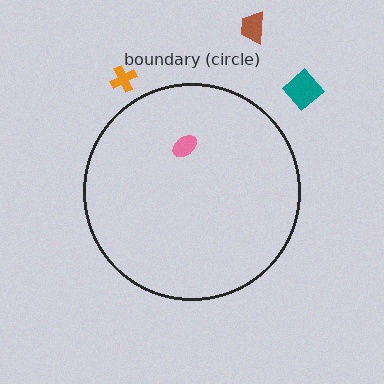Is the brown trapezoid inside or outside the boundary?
Outside.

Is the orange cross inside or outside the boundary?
Outside.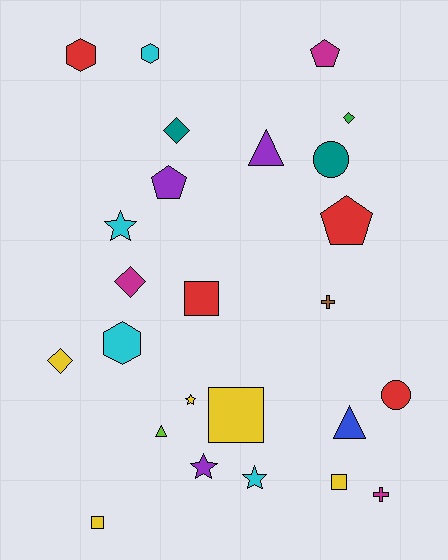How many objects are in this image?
There are 25 objects.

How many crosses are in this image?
There are 2 crosses.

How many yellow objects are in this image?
There are 5 yellow objects.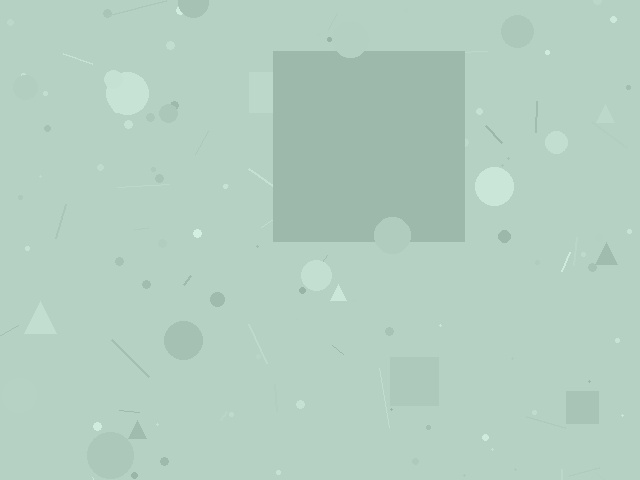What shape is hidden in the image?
A square is hidden in the image.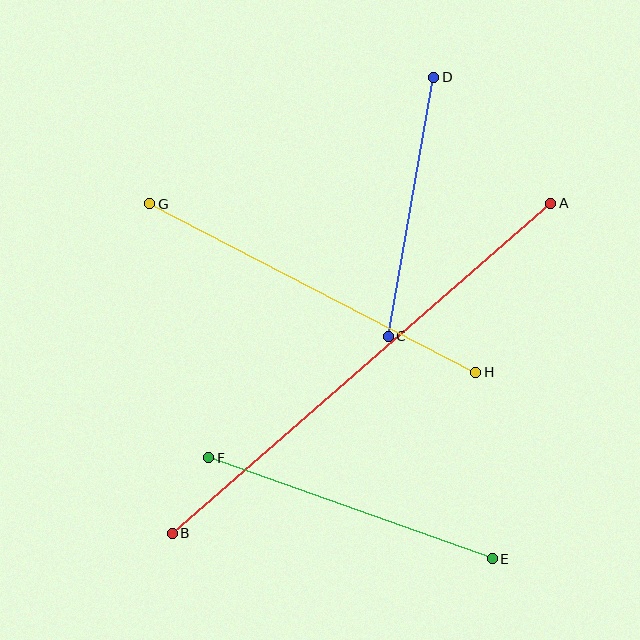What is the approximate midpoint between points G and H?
The midpoint is at approximately (313, 288) pixels.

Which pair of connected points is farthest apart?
Points A and B are farthest apart.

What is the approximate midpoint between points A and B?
The midpoint is at approximately (362, 368) pixels.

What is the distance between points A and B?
The distance is approximately 502 pixels.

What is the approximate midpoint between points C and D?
The midpoint is at approximately (411, 207) pixels.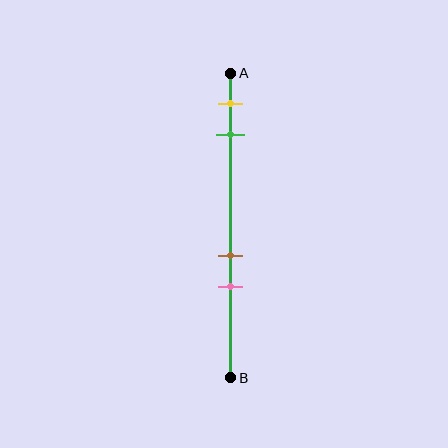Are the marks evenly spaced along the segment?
No, the marks are not evenly spaced.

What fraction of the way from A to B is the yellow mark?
The yellow mark is approximately 10% (0.1) of the way from A to B.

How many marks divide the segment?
There are 4 marks dividing the segment.